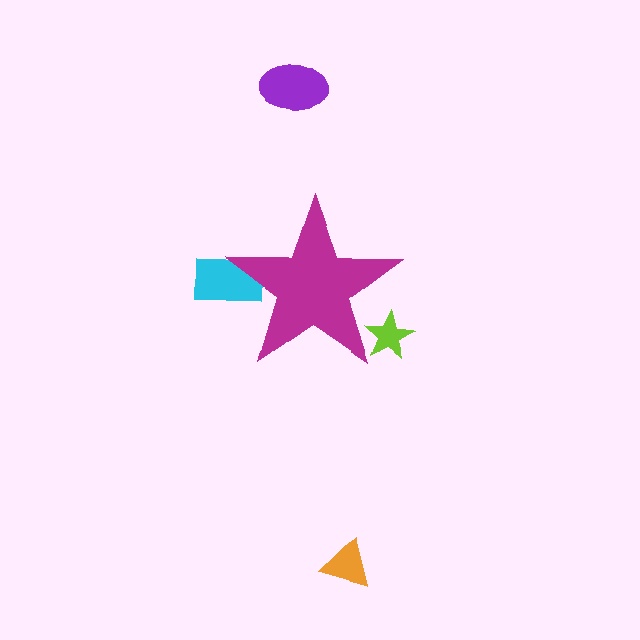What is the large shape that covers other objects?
A magenta star.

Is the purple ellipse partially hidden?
No, the purple ellipse is fully visible.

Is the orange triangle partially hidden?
No, the orange triangle is fully visible.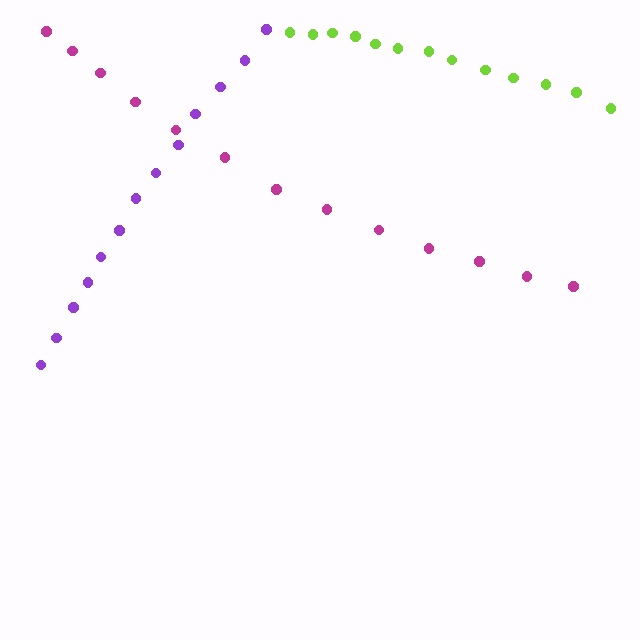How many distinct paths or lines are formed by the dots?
There are 3 distinct paths.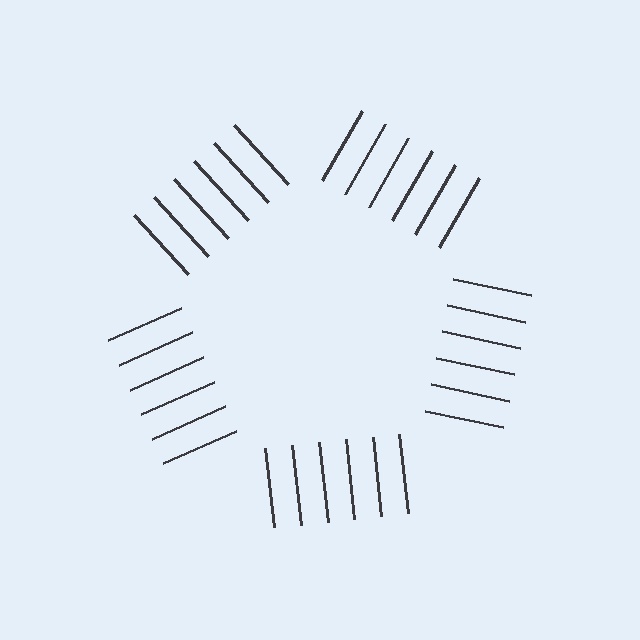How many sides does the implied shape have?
5 sides — the line-ends trace a pentagon.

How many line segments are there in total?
30 — 6 along each of the 5 edges.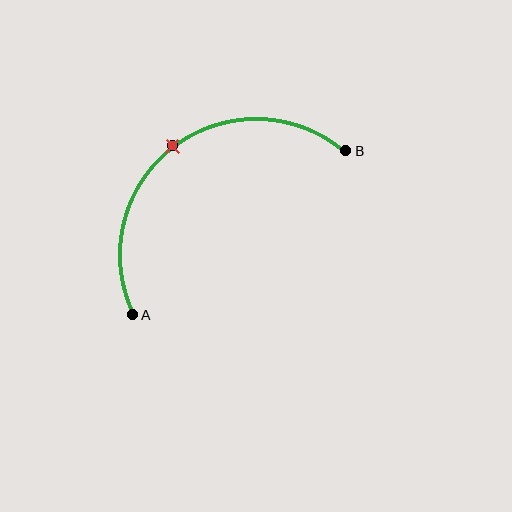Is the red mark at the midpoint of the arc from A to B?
Yes. The red mark lies on the arc at equal arc-length from both A and B — it is the arc midpoint.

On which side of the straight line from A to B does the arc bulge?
The arc bulges above and to the left of the straight line connecting A and B.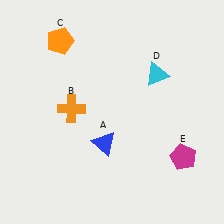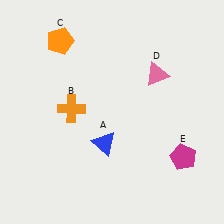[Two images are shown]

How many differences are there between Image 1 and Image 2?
There is 1 difference between the two images.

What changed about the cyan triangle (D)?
In Image 1, D is cyan. In Image 2, it changed to pink.